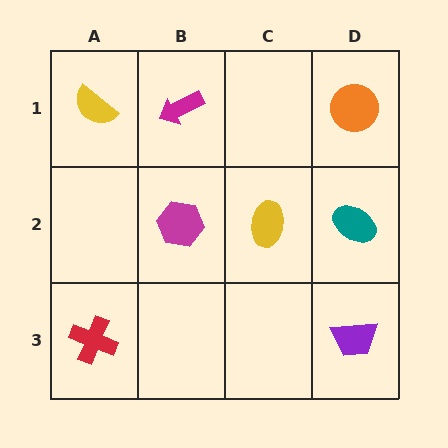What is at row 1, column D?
An orange circle.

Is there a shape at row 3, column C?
No, that cell is empty.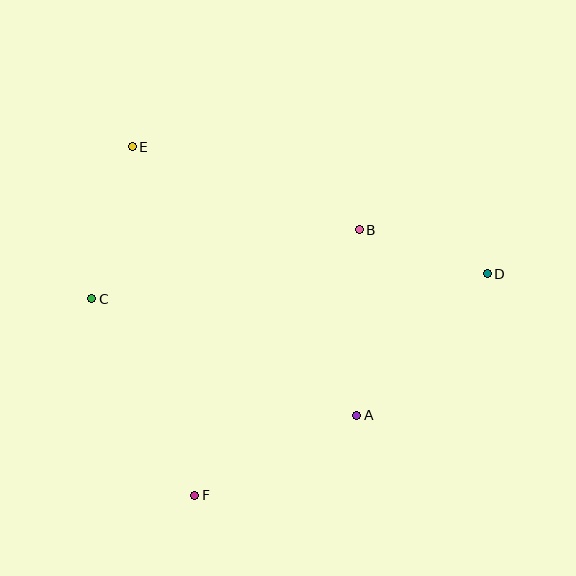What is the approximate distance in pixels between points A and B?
The distance between A and B is approximately 186 pixels.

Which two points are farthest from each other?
Points C and D are farthest from each other.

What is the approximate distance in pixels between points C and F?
The distance between C and F is approximately 222 pixels.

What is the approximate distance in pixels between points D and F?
The distance between D and F is approximately 367 pixels.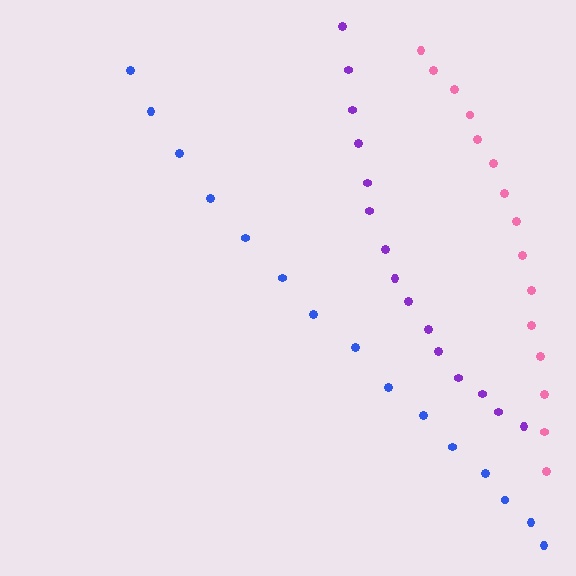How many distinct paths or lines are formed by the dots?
There are 3 distinct paths.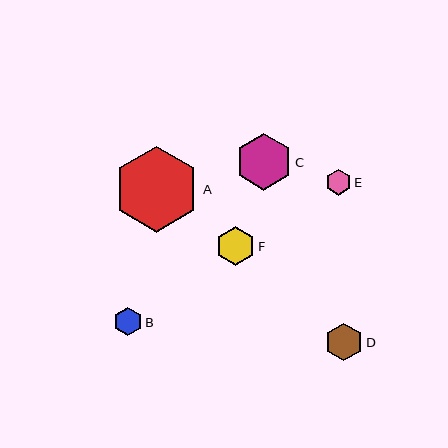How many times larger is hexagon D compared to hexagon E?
Hexagon D is approximately 1.5 times the size of hexagon E.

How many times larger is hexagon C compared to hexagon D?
Hexagon C is approximately 1.5 times the size of hexagon D.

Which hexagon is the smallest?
Hexagon E is the smallest with a size of approximately 26 pixels.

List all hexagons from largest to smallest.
From largest to smallest: A, C, F, D, B, E.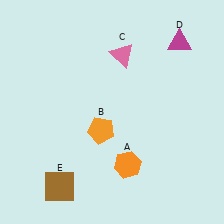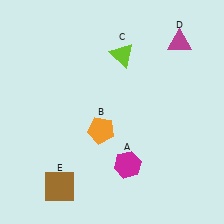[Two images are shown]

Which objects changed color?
A changed from orange to magenta. C changed from pink to lime.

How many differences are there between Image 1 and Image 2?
There are 2 differences between the two images.